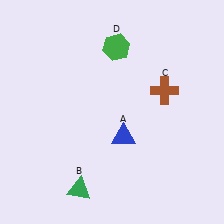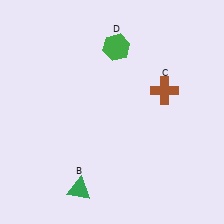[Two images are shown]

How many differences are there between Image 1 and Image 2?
There is 1 difference between the two images.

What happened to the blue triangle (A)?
The blue triangle (A) was removed in Image 2. It was in the bottom-right area of Image 1.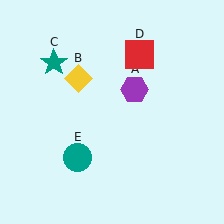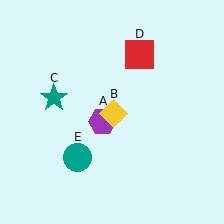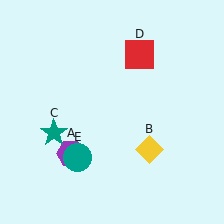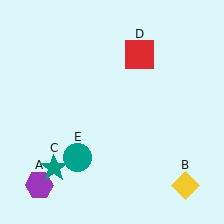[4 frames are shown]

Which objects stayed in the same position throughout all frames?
Red square (object D) and teal circle (object E) remained stationary.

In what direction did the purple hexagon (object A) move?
The purple hexagon (object A) moved down and to the left.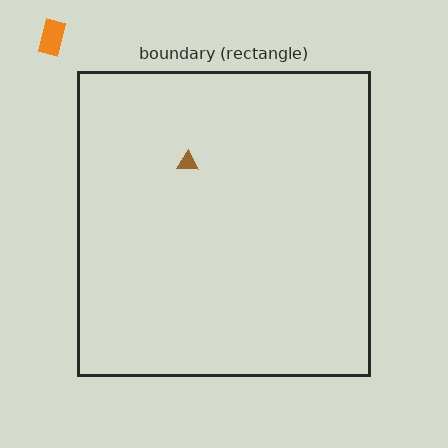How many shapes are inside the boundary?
1 inside, 1 outside.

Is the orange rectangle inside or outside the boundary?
Outside.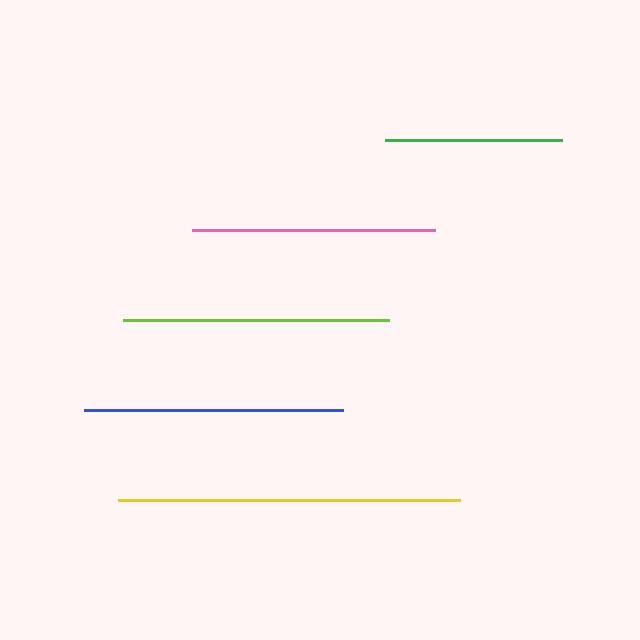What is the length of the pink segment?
The pink segment is approximately 243 pixels long.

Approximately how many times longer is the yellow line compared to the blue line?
The yellow line is approximately 1.3 times the length of the blue line.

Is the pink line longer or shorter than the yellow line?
The yellow line is longer than the pink line.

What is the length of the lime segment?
The lime segment is approximately 266 pixels long.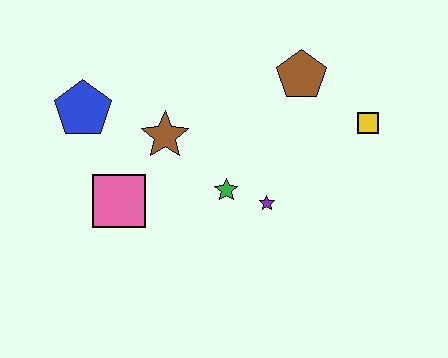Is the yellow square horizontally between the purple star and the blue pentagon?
No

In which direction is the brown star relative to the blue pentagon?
The brown star is to the right of the blue pentagon.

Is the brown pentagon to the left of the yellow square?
Yes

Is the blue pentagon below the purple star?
No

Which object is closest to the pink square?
The brown star is closest to the pink square.